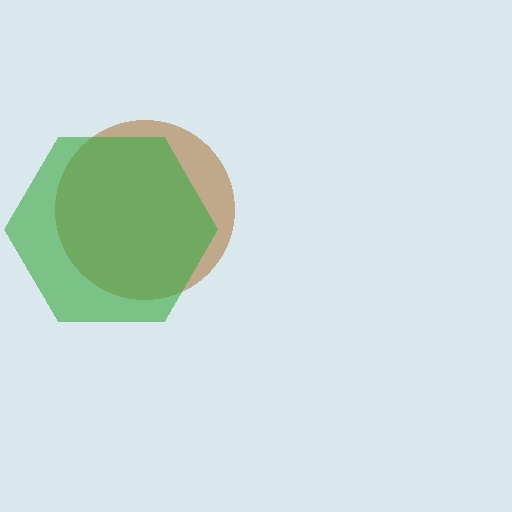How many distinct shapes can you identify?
There are 2 distinct shapes: a brown circle, a green hexagon.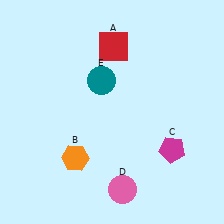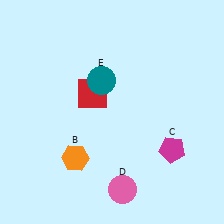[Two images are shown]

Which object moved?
The red square (A) moved down.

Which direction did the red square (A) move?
The red square (A) moved down.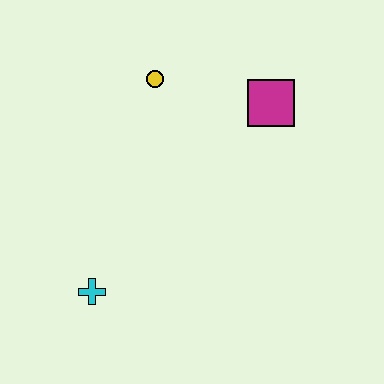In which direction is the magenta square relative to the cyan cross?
The magenta square is above the cyan cross.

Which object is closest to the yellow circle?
The magenta square is closest to the yellow circle.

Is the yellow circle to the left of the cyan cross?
No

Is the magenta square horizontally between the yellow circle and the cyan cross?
No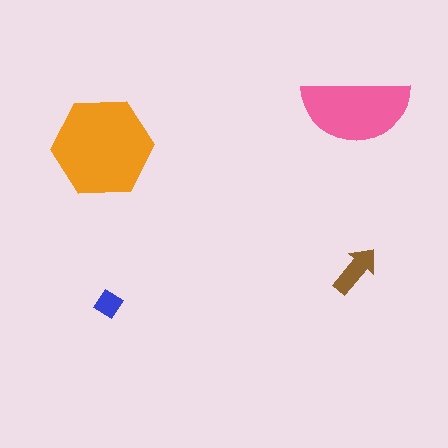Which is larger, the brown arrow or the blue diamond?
The brown arrow.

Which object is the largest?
The orange hexagon.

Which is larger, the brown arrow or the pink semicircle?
The pink semicircle.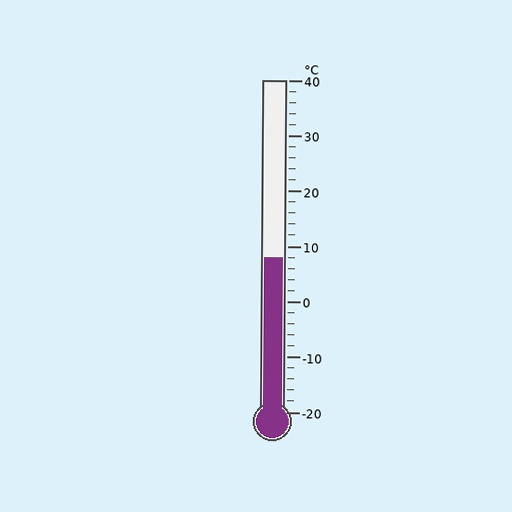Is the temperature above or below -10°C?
The temperature is above -10°C.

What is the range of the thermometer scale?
The thermometer scale ranges from -20°C to 40°C.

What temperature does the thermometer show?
The thermometer shows approximately 8°C.